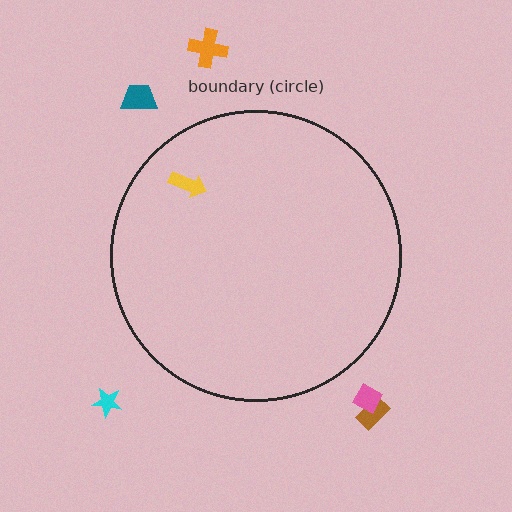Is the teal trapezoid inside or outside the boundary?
Outside.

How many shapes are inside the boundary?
1 inside, 5 outside.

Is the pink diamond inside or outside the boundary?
Outside.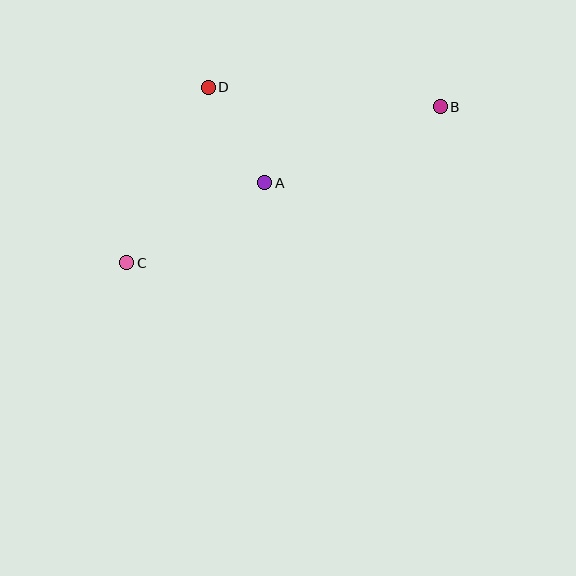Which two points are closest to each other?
Points A and D are closest to each other.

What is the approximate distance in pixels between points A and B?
The distance between A and B is approximately 191 pixels.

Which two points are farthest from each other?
Points B and C are farthest from each other.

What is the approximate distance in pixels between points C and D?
The distance between C and D is approximately 194 pixels.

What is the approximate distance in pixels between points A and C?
The distance between A and C is approximately 159 pixels.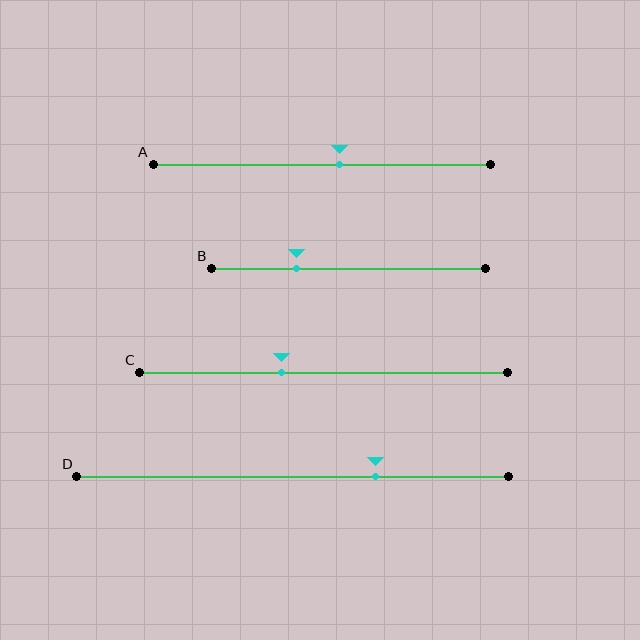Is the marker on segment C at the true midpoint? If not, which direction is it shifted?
No, the marker on segment C is shifted to the left by about 11% of the segment length.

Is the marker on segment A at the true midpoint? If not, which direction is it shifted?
No, the marker on segment A is shifted to the right by about 5% of the segment length.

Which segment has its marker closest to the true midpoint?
Segment A has its marker closest to the true midpoint.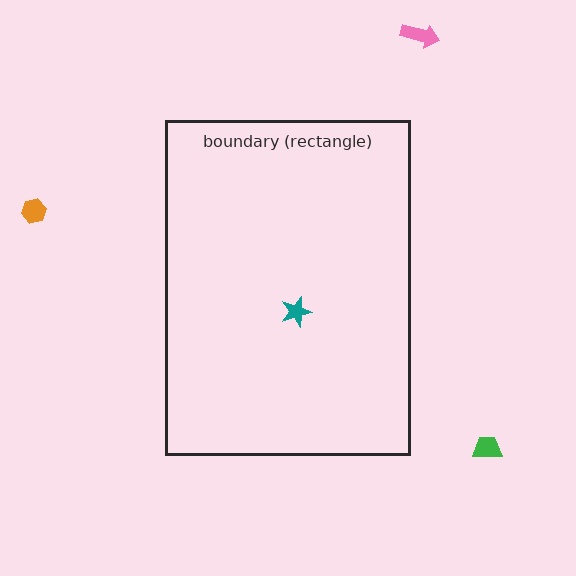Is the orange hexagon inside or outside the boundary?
Outside.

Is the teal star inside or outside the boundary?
Inside.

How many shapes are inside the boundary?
1 inside, 3 outside.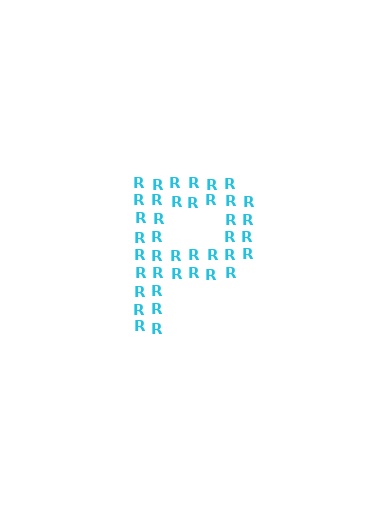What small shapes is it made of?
It is made of small letter R's.